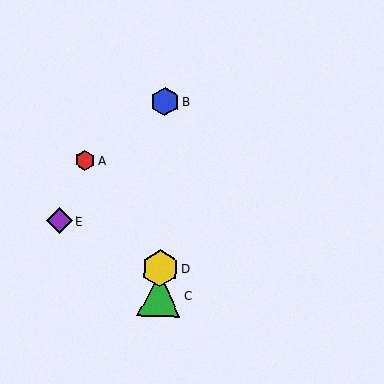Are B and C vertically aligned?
Yes, both are at x≈165.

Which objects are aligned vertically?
Objects B, C, D are aligned vertically.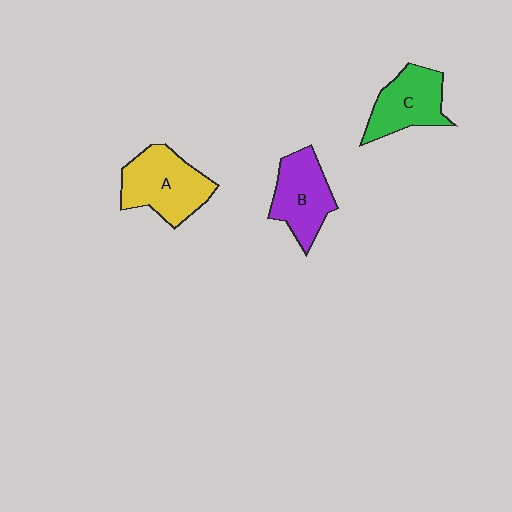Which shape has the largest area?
Shape A (yellow).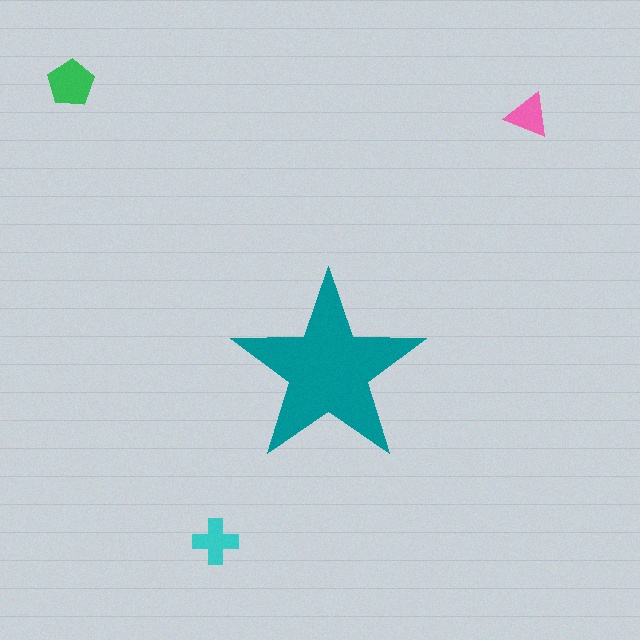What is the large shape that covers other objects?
A teal star.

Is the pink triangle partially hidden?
No, the pink triangle is fully visible.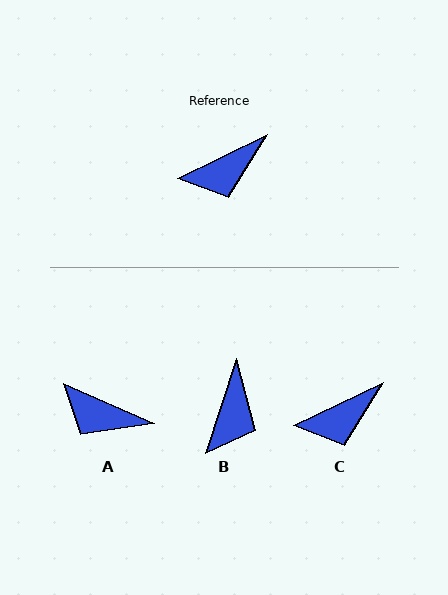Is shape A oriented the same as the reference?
No, it is off by about 50 degrees.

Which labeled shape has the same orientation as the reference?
C.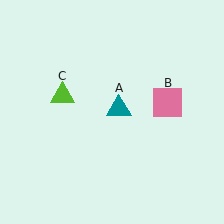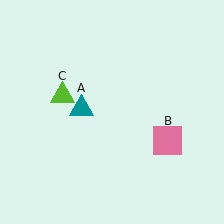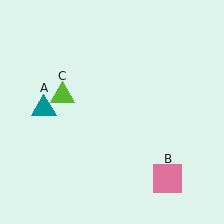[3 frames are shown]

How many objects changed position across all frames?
2 objects changed position: teal triangle (object A), pink square (object B).